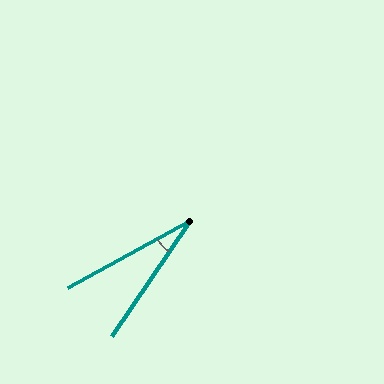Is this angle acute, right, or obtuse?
It is acute.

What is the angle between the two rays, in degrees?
Approximately 27 degrees.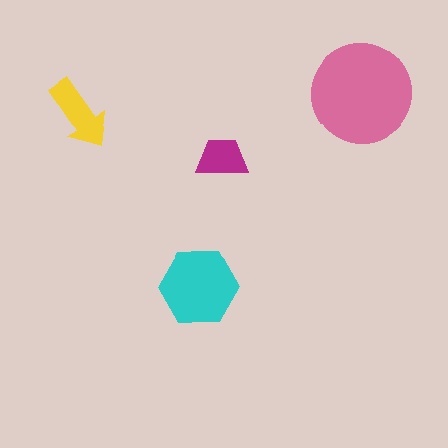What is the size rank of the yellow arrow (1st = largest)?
3rd.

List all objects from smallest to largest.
The magenta trapezoid, the yellow arrow, the cyan hexagon, the pink circle.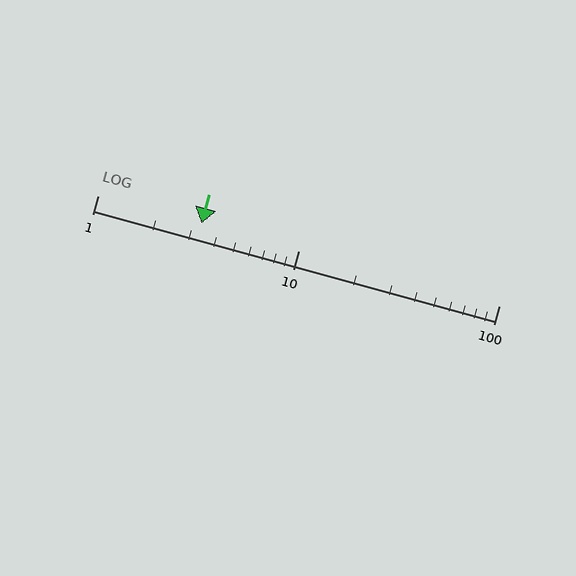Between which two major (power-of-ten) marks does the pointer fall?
The pointer is between 1 and 10.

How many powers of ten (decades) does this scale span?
The scale spans 2 decades, from 1 to 100.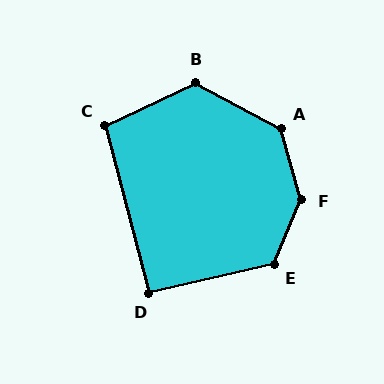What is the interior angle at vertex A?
Approximately 134 degrees (obtuse).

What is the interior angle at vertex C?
Approximately 101 degrees (obtuse).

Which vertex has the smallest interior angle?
D, at approximately 92 degrees.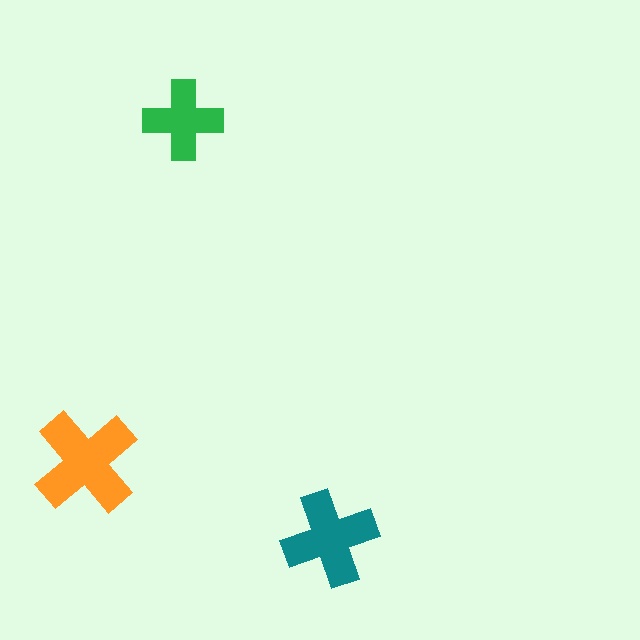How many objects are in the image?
There are 3 objects in the image.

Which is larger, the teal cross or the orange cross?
The orange one.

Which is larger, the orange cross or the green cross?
The orange one.